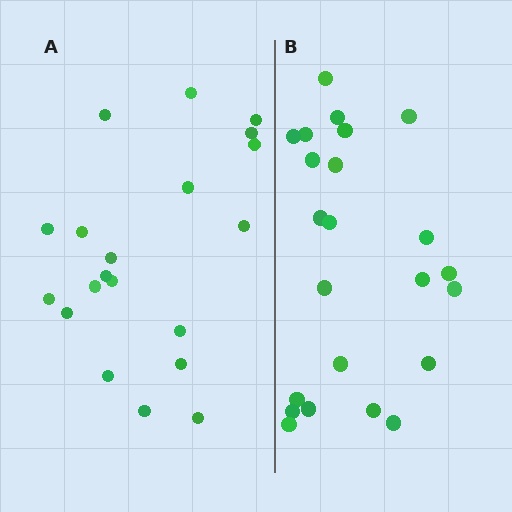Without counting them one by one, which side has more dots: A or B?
Region B (the right region) has more dots.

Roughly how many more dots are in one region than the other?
Region B has just a few more — roughly 2 or 3 more dots than region A.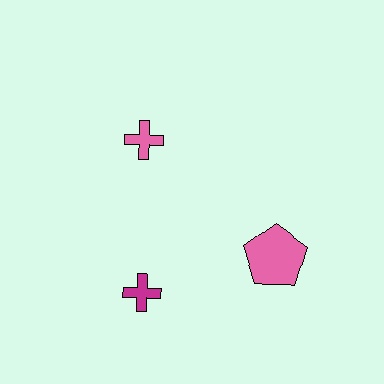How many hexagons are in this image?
There are no hexagons.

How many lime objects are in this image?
There are no lime objects.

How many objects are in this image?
There are 3 objects.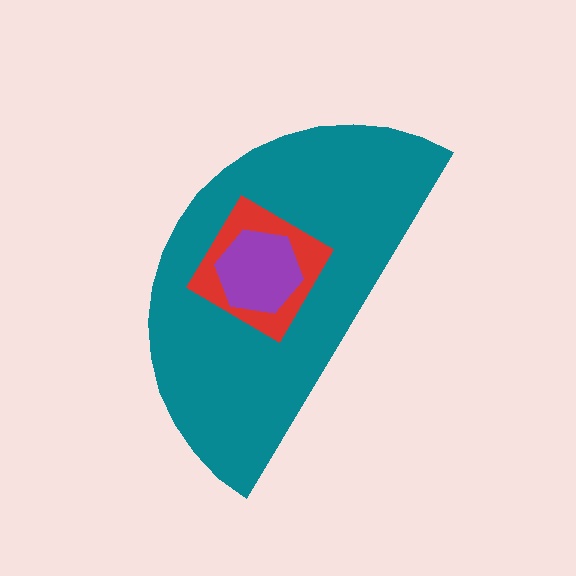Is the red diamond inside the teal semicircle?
Yes.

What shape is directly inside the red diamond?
The purple hexagon.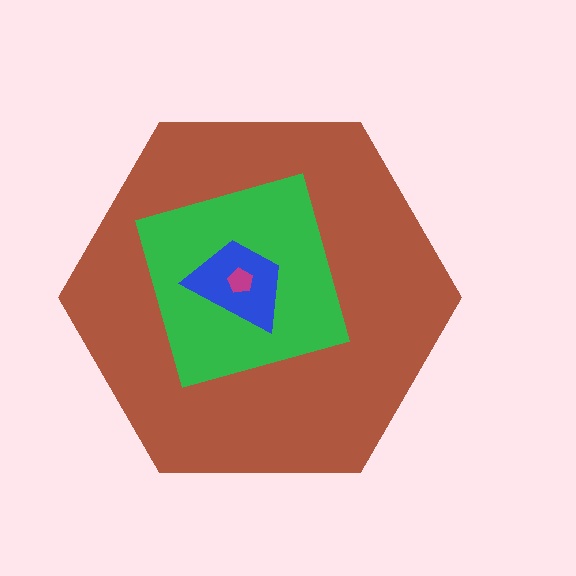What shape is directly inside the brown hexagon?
The green square.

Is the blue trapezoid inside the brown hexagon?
Yes.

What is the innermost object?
The magenta pentagon.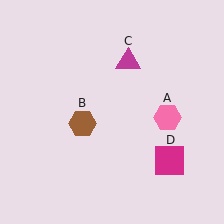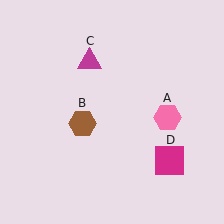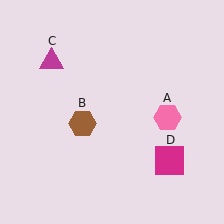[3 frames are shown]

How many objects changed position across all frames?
1 object changed position: magenta triangle (object C).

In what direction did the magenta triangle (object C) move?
The magenta triangle (object C) moved left.